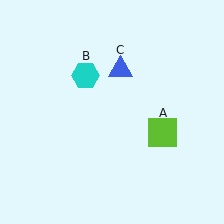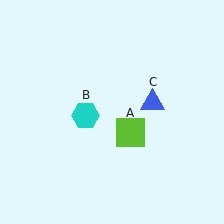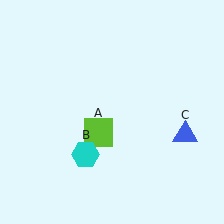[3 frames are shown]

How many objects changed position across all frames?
3 objects changed position: lime square (object A), cyan hexagon (object B), blue triangle (object C).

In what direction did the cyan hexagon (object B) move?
The cyan hexagon (object B) moved down.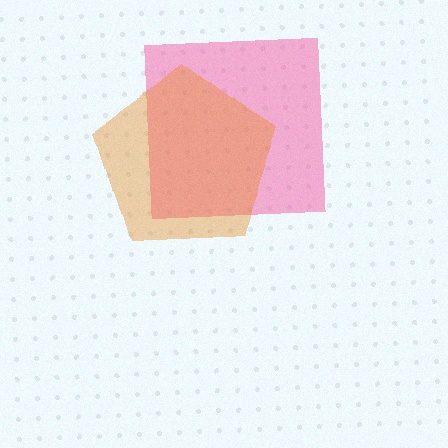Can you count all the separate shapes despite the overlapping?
Yes, there are 2 separate shapes.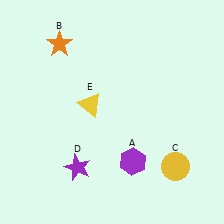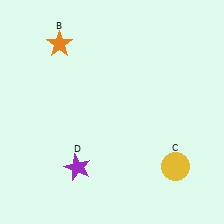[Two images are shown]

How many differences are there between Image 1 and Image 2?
There are 2 differences between the two images.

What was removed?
The purple hexagon (A), the yellow triangle (E) were removed in Image 2.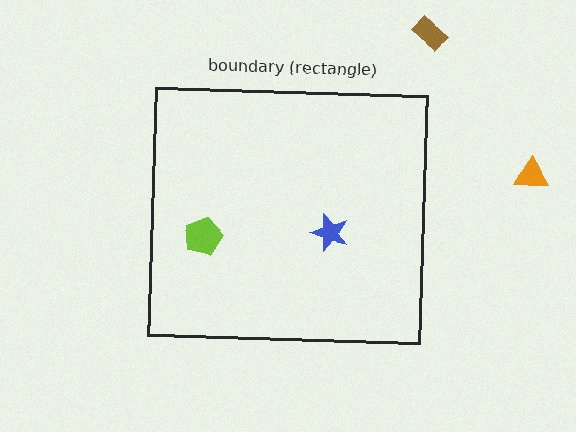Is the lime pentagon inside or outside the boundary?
Inside.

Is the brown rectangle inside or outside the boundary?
Outside.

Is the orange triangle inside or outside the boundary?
Outside.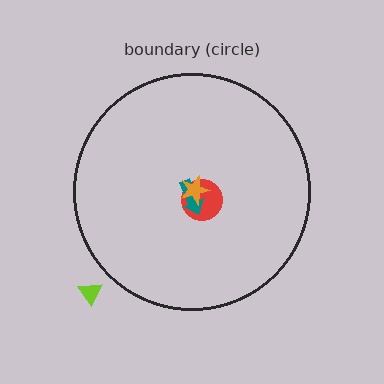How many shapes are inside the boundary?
3 inside, 1 outside.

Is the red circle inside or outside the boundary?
Inside.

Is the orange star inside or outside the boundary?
Inside.